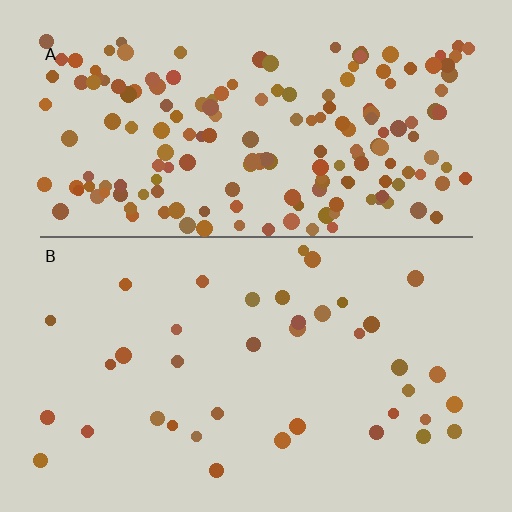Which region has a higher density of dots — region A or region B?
A (the top).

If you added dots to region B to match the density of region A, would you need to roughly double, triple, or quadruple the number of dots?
Approximately quadruple.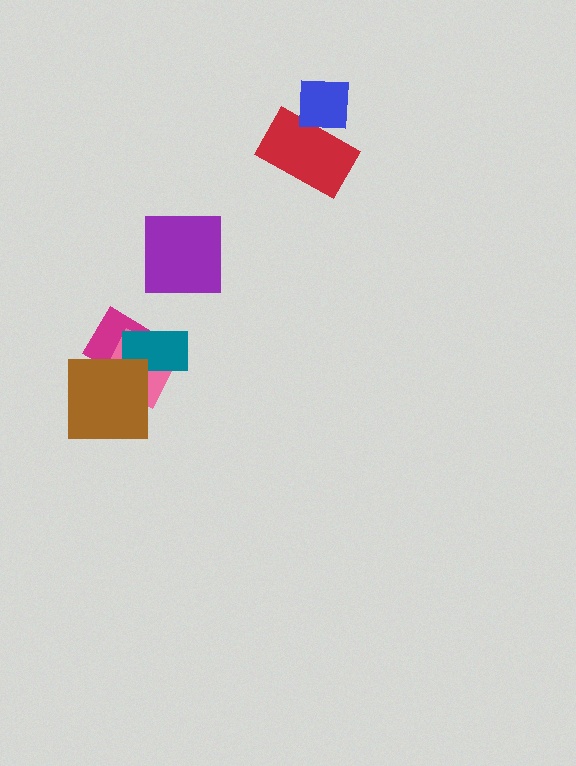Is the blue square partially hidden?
No, no other shape covers it.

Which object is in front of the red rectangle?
The blue square is in front of the red rectangle.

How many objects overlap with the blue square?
1 object overlaps with the blue square.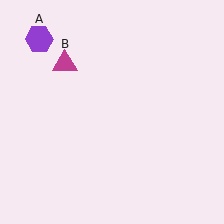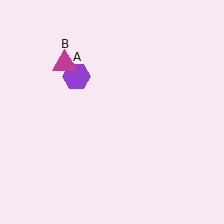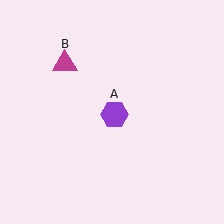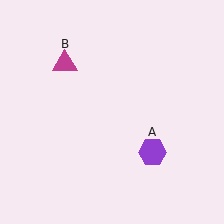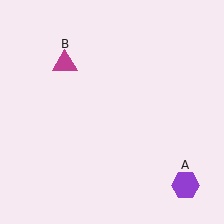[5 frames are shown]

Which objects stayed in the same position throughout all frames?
Magenta triangle (object B) remained stationary.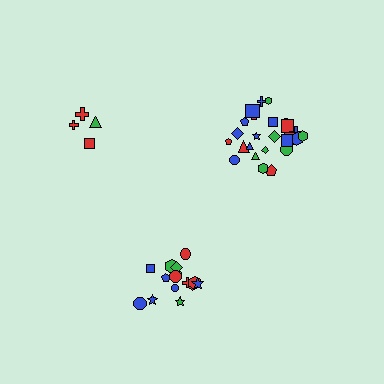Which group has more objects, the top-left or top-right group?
The top-right group.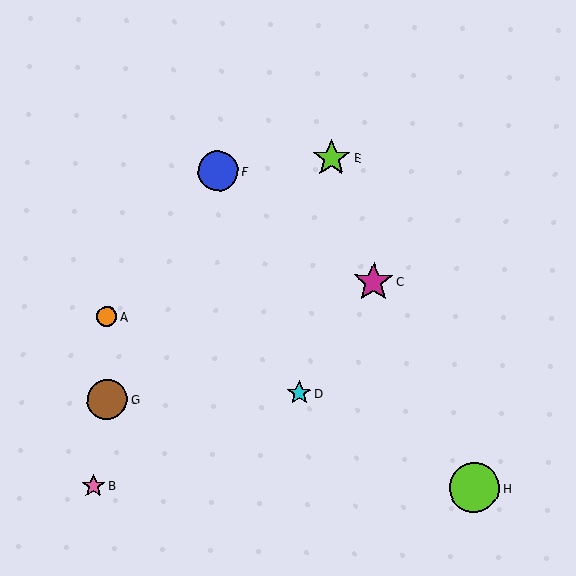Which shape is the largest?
The lime circle (labeled H) is the largest.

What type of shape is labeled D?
Shape D is a cyan star.